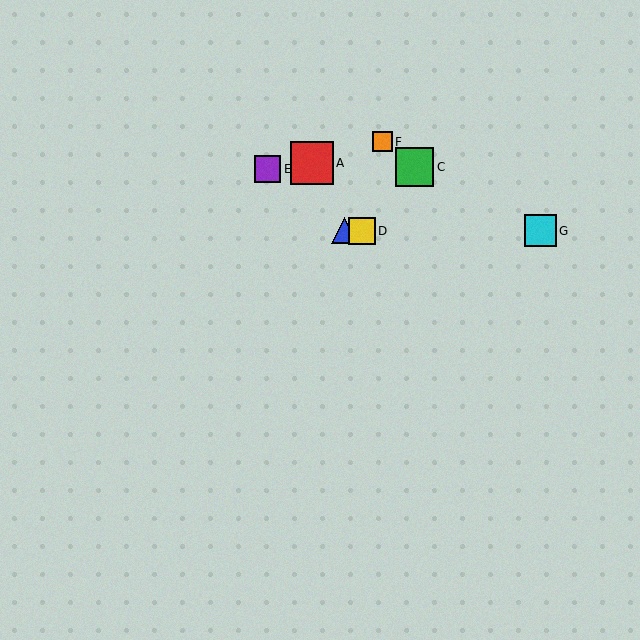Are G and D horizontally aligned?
Yes, both are at y≈231.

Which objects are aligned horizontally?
Objects B, D, G are aligned horizontally.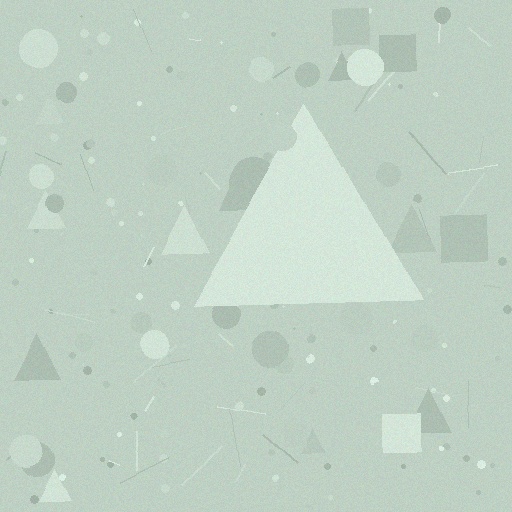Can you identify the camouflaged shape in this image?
The camouflaged shape is a triangle.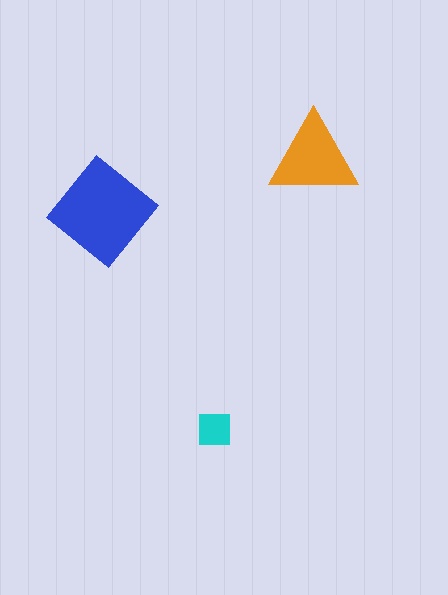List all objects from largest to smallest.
The blue diamond, the orange triangle, the cyan square.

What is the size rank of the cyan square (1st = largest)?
3rd.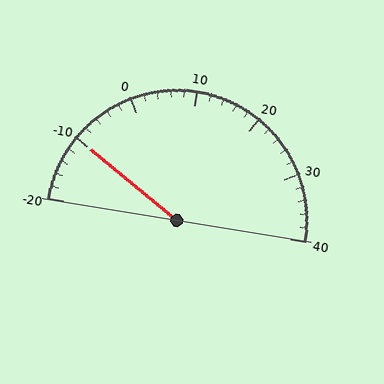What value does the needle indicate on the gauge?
The needle indicates approximately -10.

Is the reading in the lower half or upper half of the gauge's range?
The reading is in the lower half of the range (-20 to 40).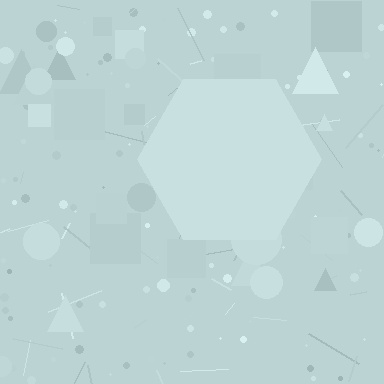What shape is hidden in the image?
A hexagon is hidden in the image.